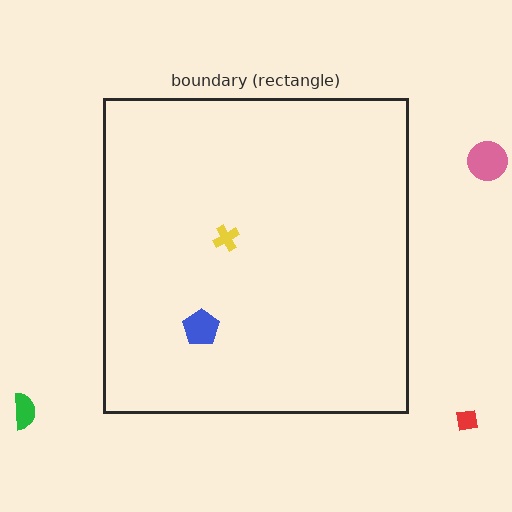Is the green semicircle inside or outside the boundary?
Outside.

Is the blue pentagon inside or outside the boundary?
Inside.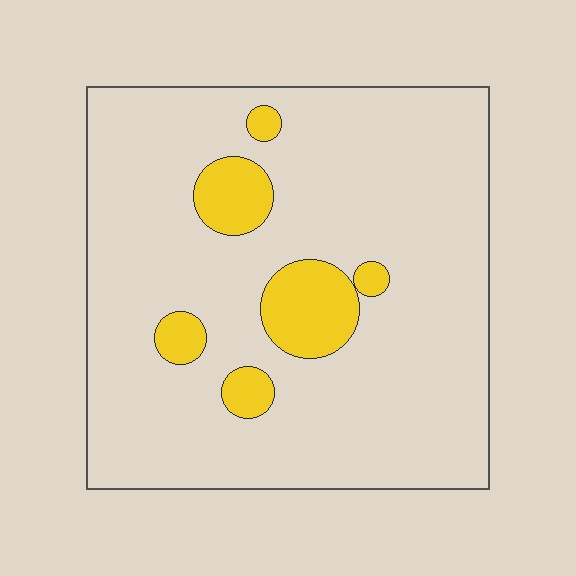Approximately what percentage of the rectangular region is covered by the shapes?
Approximately 10%.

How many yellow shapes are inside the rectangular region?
6.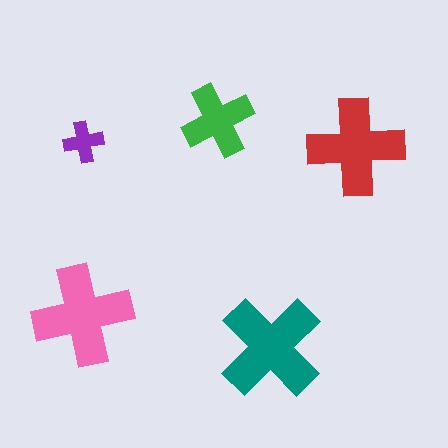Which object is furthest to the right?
The red cross is rightmost.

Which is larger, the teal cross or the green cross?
The teal one.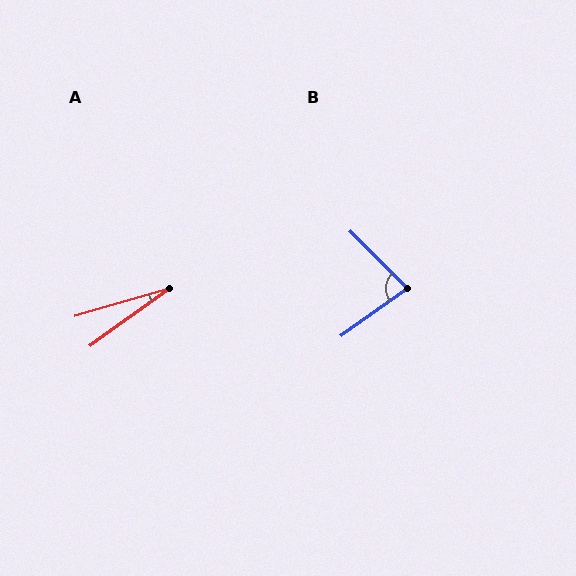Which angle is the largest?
B, at approximately 81 degrees.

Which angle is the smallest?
A, at approximately 19 degrees.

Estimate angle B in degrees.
Approximately 81 degrees.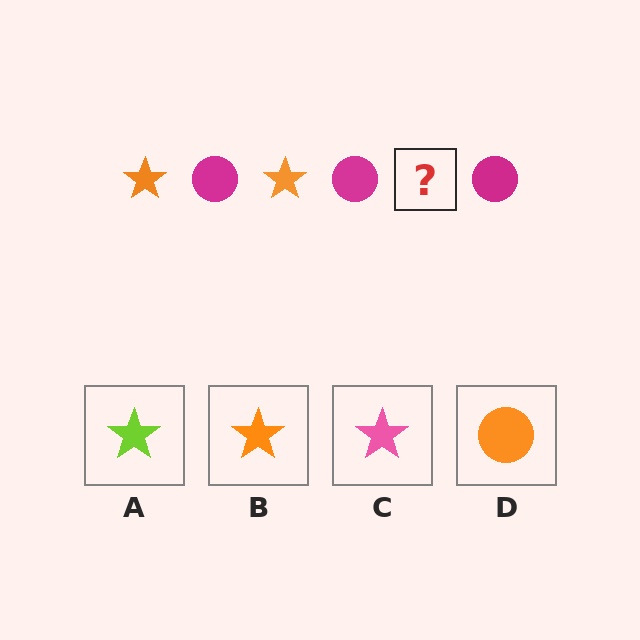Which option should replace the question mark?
Option B.